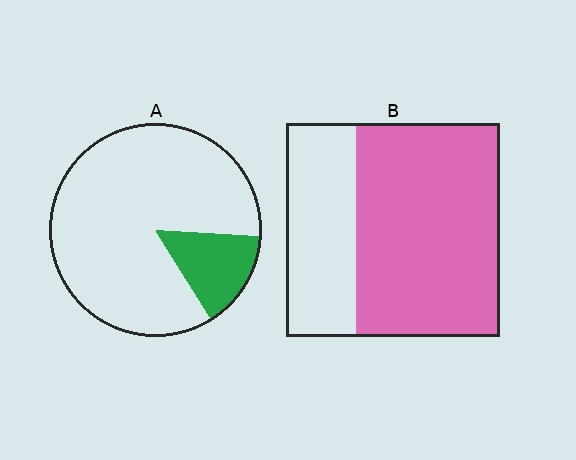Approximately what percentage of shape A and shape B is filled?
A is approximately 15% and B is approximately 65%.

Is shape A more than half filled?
No.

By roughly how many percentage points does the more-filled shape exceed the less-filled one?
By roughly 50 percentage points (B over A).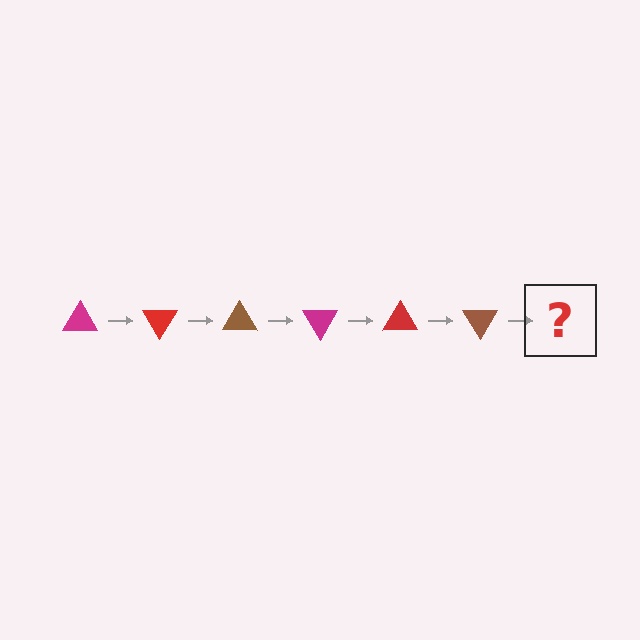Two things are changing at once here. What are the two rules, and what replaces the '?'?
The two rules are that it rotates 60 degrees each step and the color cycles through magenta, red, and brown. The '?' should be a magenta triangle, rotated 360 degrees from the start.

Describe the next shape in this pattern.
It should be a magenta triangle, rotated 360 degrees from the start.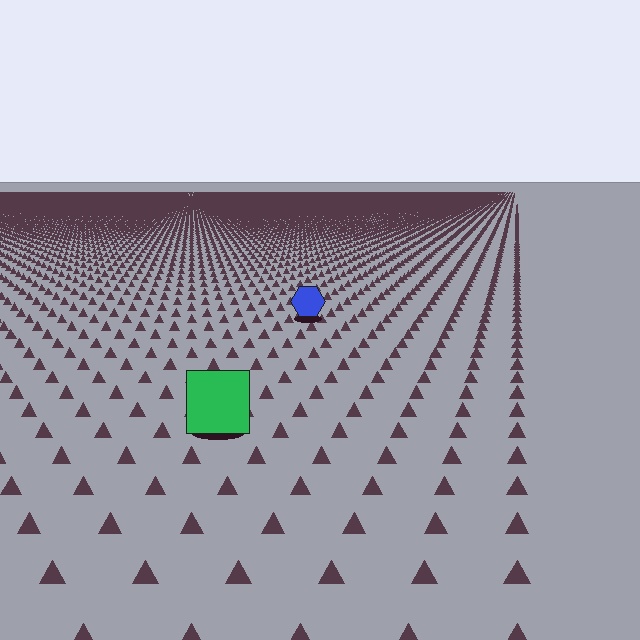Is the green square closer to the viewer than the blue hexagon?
Yes. The green square is closer — you can tell from the texture gradient: the ground texture is coarser near it.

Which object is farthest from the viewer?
The blue hexagon is farthest from the viewer. It appears smaller and the ground texture around it is denser.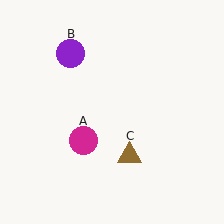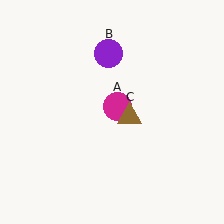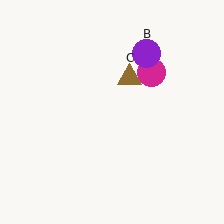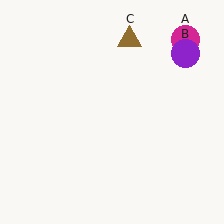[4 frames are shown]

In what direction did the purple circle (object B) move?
The purple circle (object B) moved right.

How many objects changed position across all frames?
3 objects changed position: magenta circle (object A), purple circle (object B), brown triangle (object C).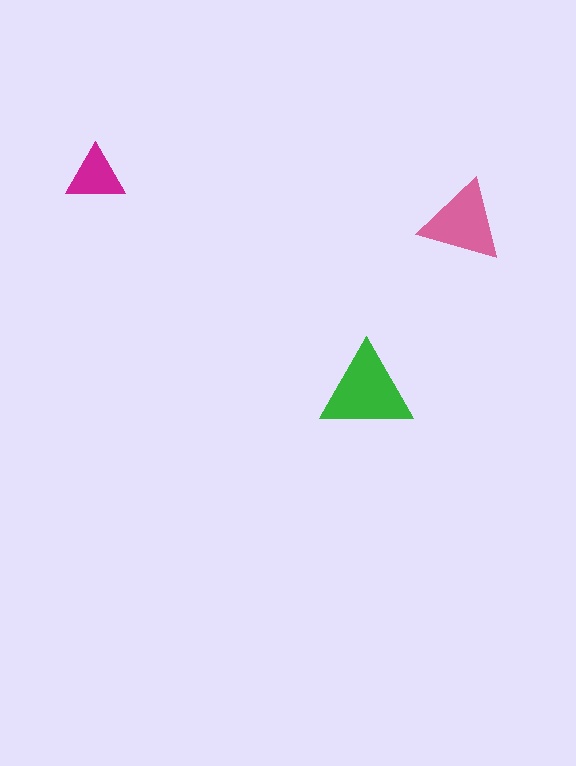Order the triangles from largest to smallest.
the green one, the pink one, the magenta one.